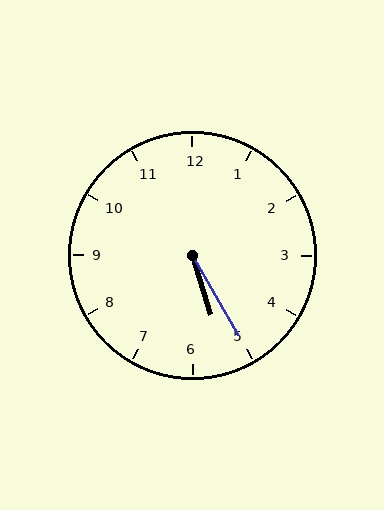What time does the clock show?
5:25.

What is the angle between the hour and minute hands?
Approximately 12 degrees.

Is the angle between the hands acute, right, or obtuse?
It is acute.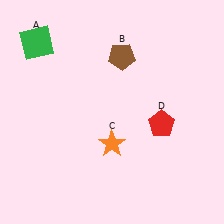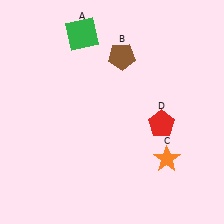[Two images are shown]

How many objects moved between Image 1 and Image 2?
2 objects moved between the two images.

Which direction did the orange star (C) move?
The orange star (C) moved right.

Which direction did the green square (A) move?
The green square (A) moved right.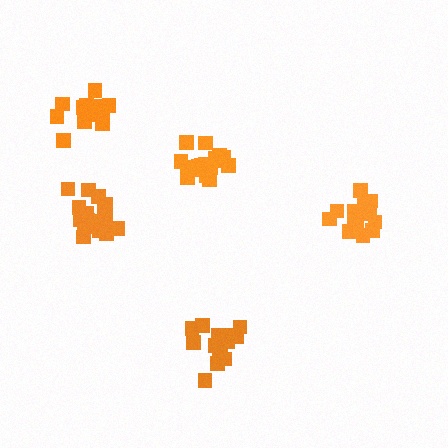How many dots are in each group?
Group 1: 15 dots, Group 2: 15 dots, Group 3: 16 dots, Group 4: 18 dots, Group 5: 18 dots (82 total).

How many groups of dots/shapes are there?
There are 5 groups.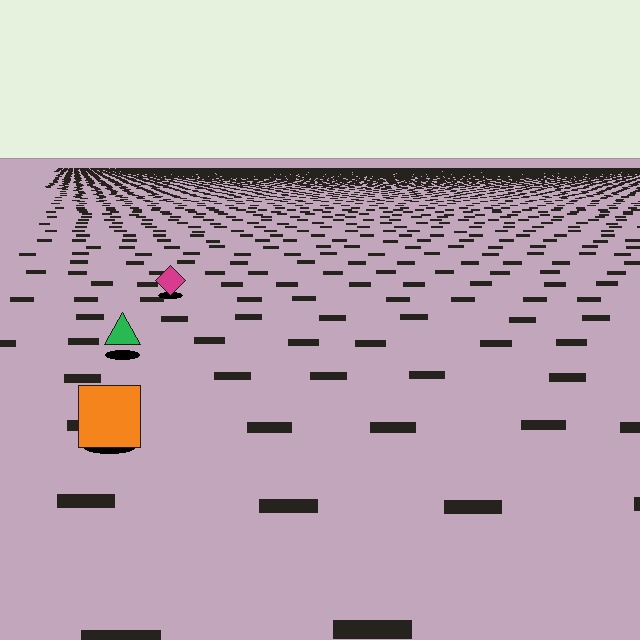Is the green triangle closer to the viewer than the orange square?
No. The orange square is closer — you can tell from the texture gradient: the ground texture is coarser near it.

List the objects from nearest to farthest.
From nearest to farthest: the orange square, the green triangle, the magenta diamond.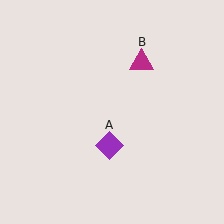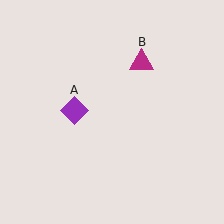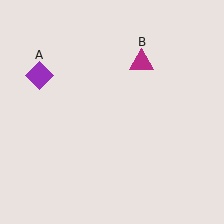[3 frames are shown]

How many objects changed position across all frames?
1 object changed position: purple diamond (object A).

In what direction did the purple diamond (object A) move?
The purple diamond (object A) moved up and to the left.